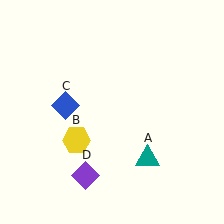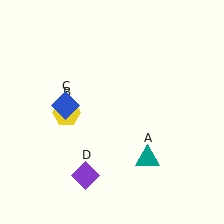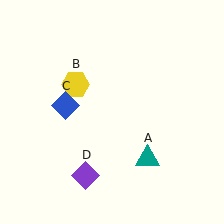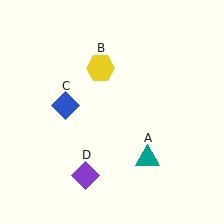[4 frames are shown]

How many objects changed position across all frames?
1 object changed position: yellow hexagon (object B).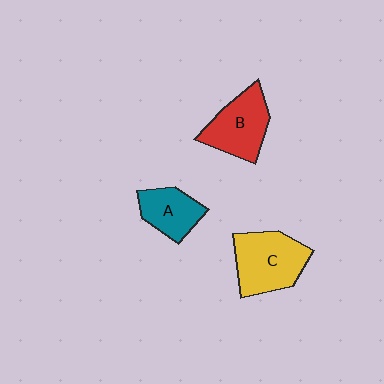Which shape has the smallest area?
Shape A (teal).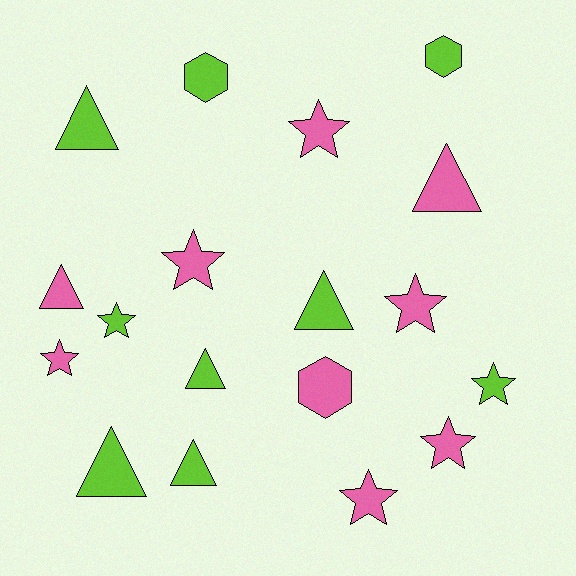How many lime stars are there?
There are 2 lime stars.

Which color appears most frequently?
Pink, with 9 objects.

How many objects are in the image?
There are 18 objects.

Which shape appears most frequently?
Star, with 8 objects.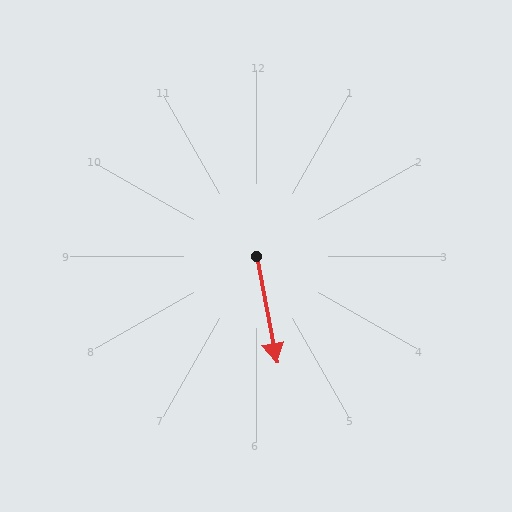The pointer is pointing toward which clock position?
Roughly 6 o'clock.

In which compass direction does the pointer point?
South.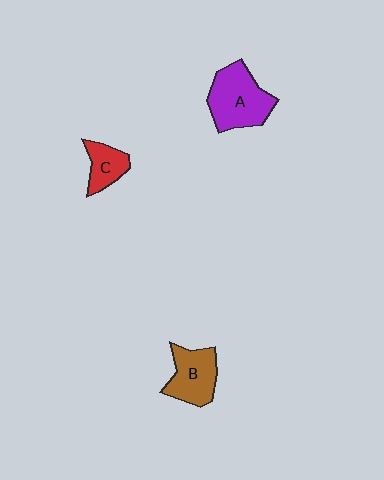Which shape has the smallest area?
Shape C (red).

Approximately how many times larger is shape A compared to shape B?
Approximately 1.3 times.